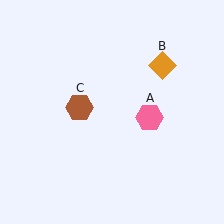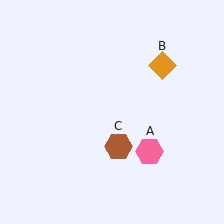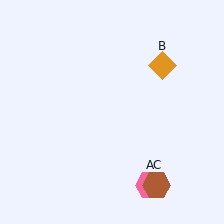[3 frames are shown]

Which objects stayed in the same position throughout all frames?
Orange diamond (object B) remained stationary.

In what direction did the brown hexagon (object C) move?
The brown hexagon (object C) moved down and to the right.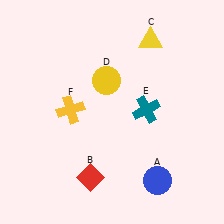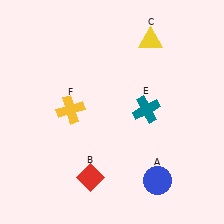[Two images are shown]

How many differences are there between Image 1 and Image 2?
There is 1 difference between the two images.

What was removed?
The yellow circle (D) was removed in Image 2.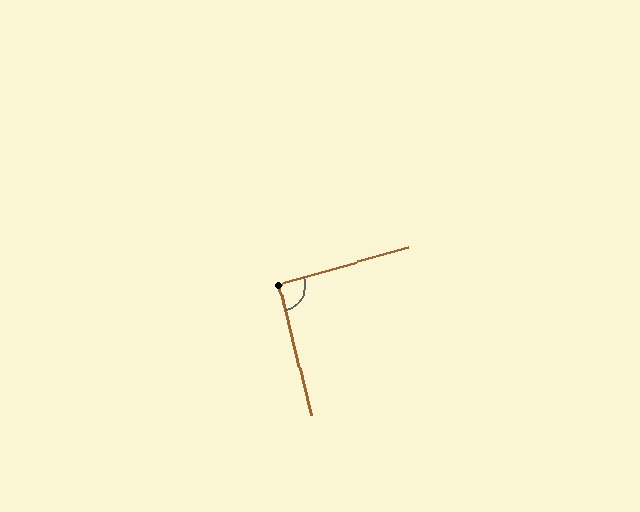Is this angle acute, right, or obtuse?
It is approximately a right angle.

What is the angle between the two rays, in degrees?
Approximately 92 degrees.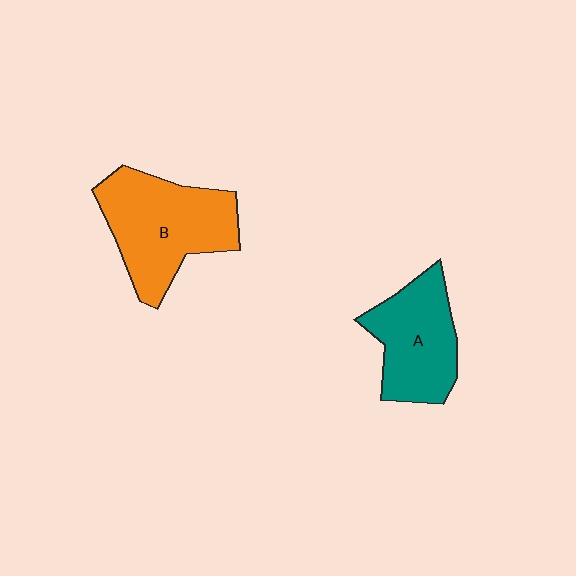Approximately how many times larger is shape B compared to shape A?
Approximately 1.3 times.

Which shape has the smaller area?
Shape A (teal).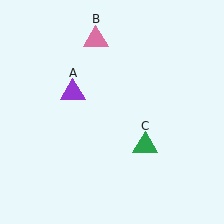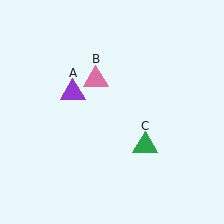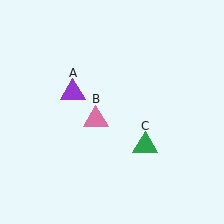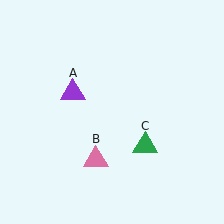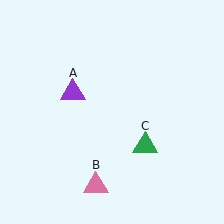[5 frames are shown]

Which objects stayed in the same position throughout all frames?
Purple triangle (object A) and green triangle (object C) remained stationary.